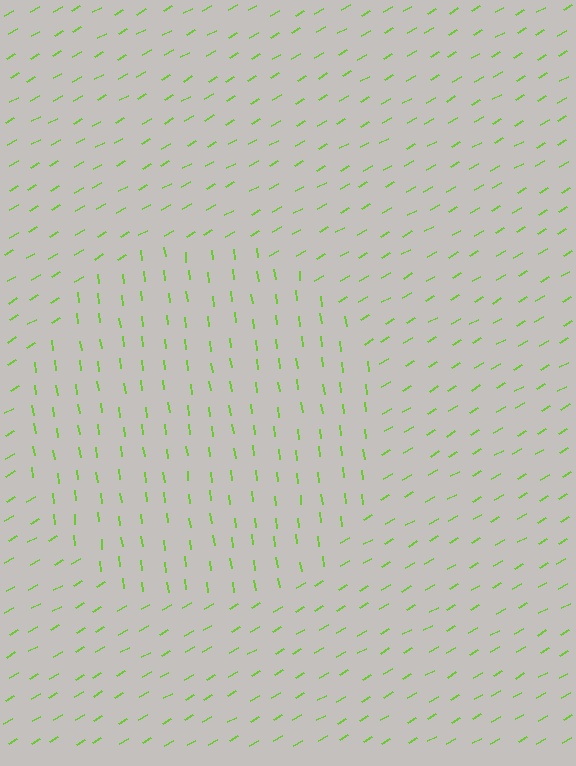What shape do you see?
I see a circle.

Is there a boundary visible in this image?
Yes, there is a texture boundary formed by a change in line orientation.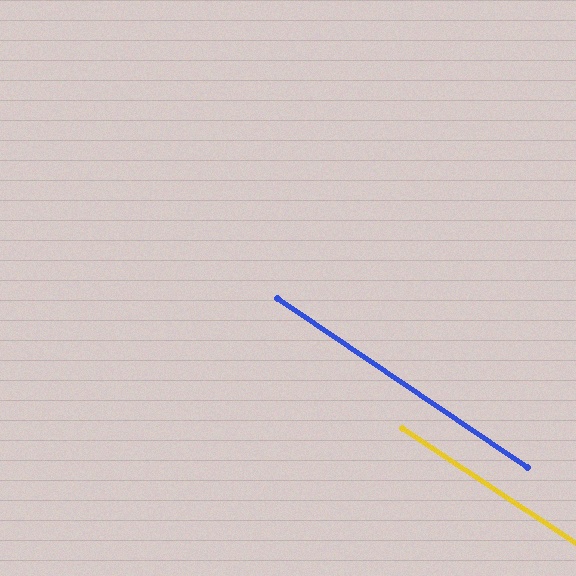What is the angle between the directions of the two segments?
Approximately 1 degree.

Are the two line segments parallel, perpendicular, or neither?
Parallel — their directions differ by only 0.6°.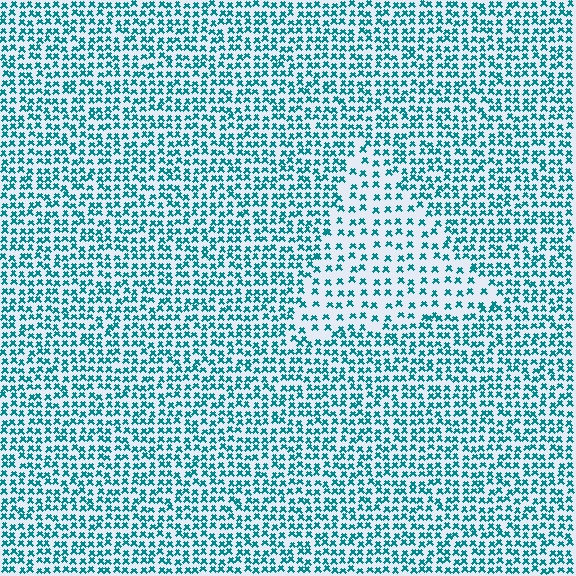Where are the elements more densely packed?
The elements are more densely packed outside the triangle boundary.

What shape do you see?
I see a triangle.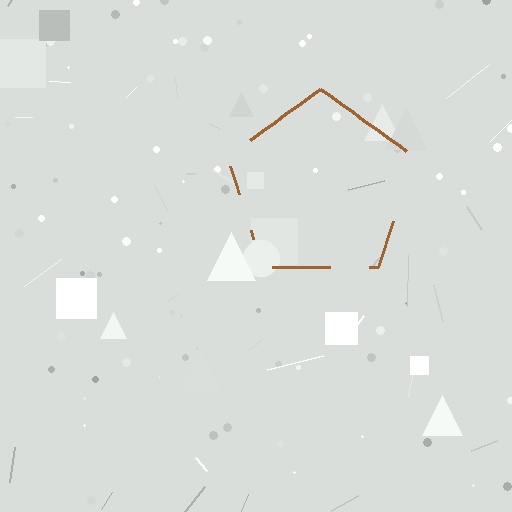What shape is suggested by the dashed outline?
The dashed outline suggests a pentagon.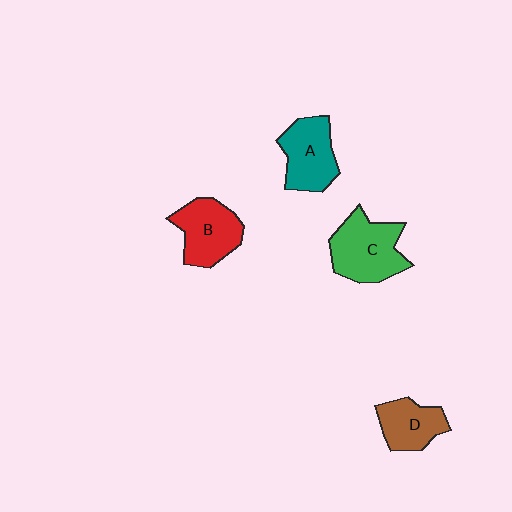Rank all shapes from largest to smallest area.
From largest to smallest: C (green), B (red), A (teal), D (brown).